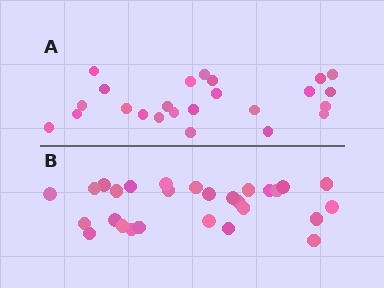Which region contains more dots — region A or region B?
Region B (the bottom region) has more dots.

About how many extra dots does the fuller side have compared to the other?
Region B has about 4 more dots than region A.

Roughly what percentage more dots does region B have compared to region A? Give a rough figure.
About 15% more.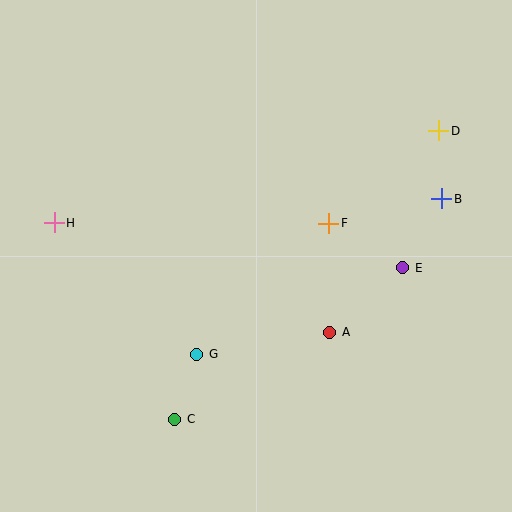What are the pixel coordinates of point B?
Point B is at (442, 199).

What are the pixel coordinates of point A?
Point A is at (330, 332).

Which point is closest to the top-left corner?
Point H is closest to the top-left corner.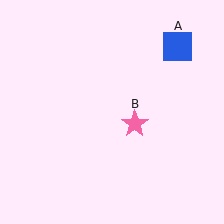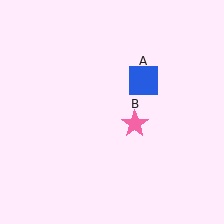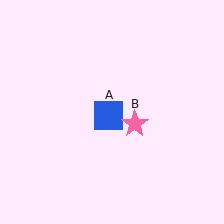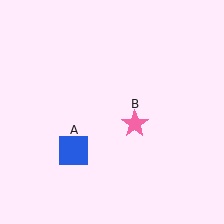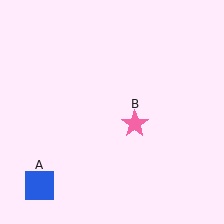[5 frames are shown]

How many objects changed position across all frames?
1 object changed position: blue square (object A).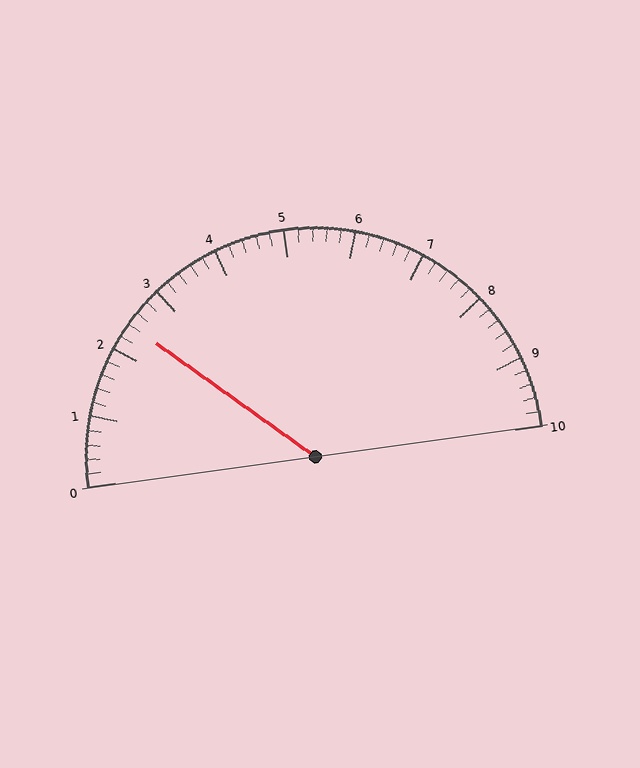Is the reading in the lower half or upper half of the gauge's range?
The reading is in the lower half of the range (0 to 10).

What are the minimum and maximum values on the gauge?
The gauge ranges from 0 to 10.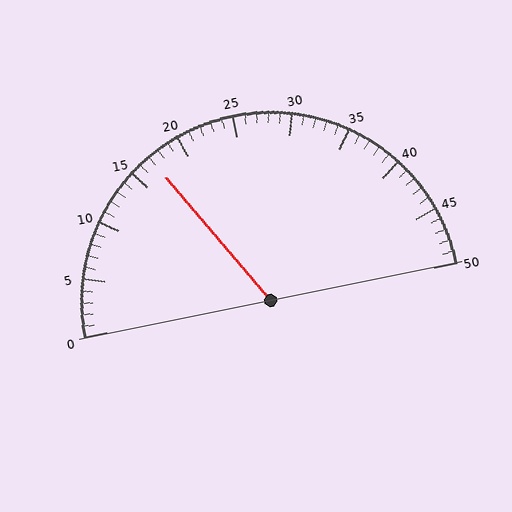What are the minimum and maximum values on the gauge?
The gauge ranges from 0 to 50.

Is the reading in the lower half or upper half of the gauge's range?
The reading is in the lower half of the range (0 to 50).